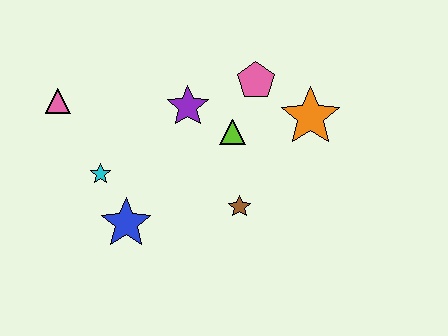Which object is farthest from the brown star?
The pink triangle is farthest from the brown star.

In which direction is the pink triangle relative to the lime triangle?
The pink triangle is to the left of the lime triangle.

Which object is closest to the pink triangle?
The cyan star is closest to the pink triangle.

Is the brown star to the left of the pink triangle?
No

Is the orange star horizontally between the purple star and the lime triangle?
No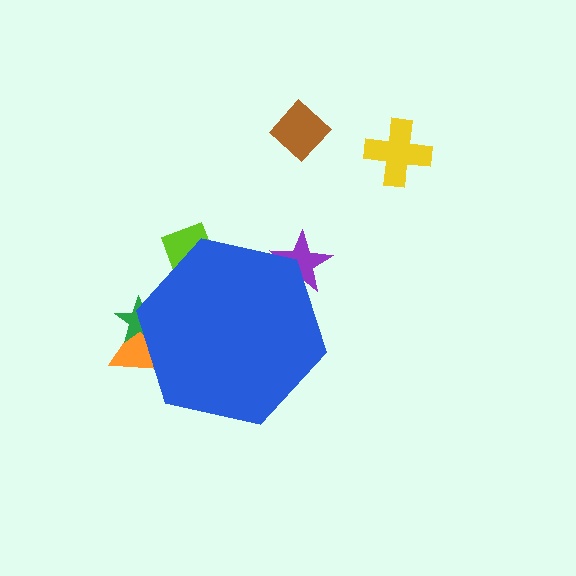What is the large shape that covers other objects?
A blue hexagon.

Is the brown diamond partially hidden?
No, the brown diamond is fully visible.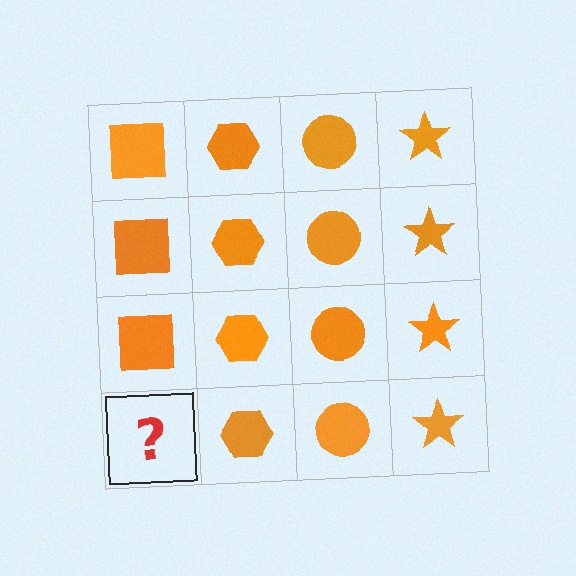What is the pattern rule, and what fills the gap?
The rule is that each column has a consistent shape. The gap should be filled with an orange square.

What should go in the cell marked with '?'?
The missing cell should contain an orange square.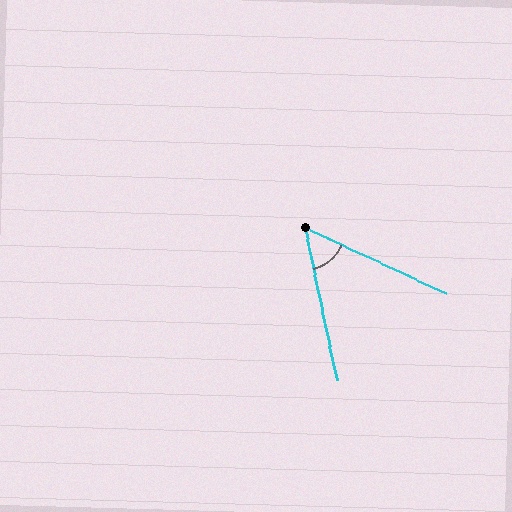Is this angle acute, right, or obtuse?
It is acute.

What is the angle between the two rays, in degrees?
Approximately 53 degrees.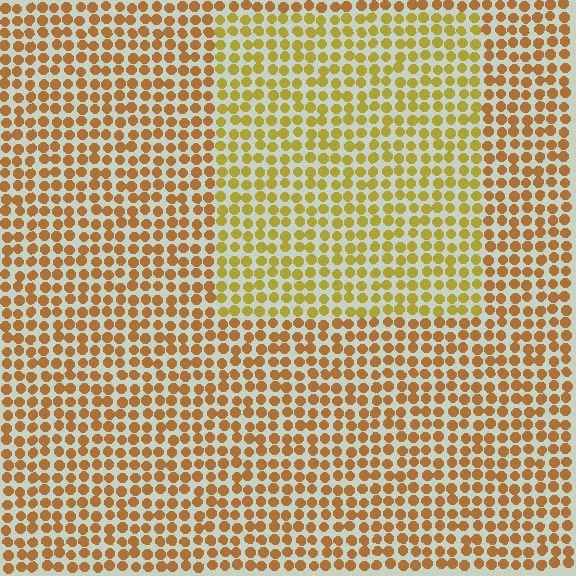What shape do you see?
I see a rectangle.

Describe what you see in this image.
The image is filled with small brown elements in a uniform arrangement. A rectangle-shaped region is visible where the elements are tinted to a slightly different hue, forming a subtle color boundary.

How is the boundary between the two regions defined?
The boundary is defined purely by a slight shift in hue (about 26 degrees). Spacing, size, and orientation are identical on both sides.